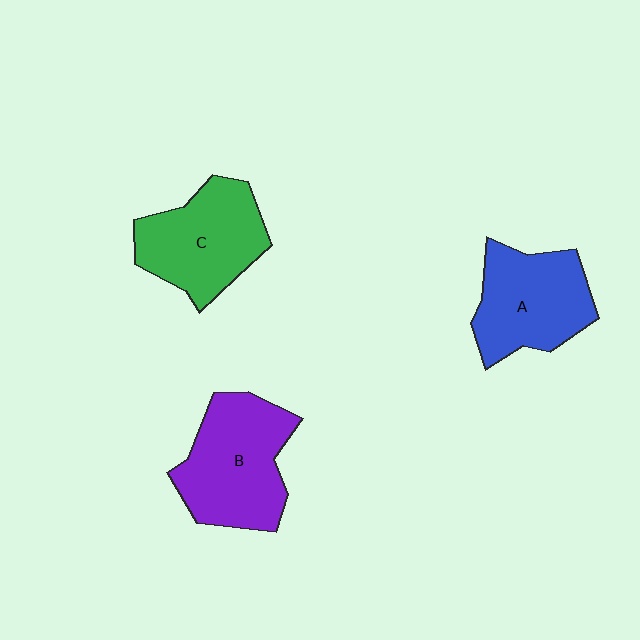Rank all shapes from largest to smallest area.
From largest to smallest: B (purple), C (green), A (blue).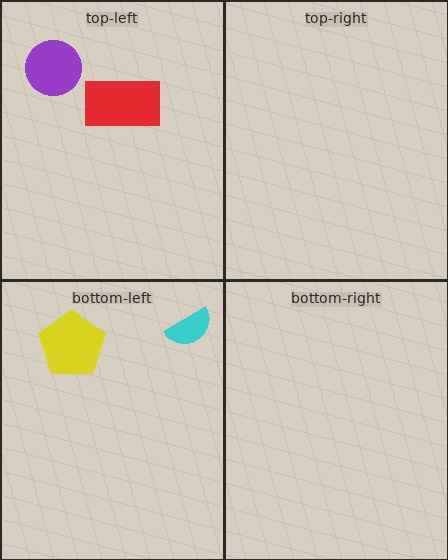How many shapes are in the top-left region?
2.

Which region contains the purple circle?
The top-left region.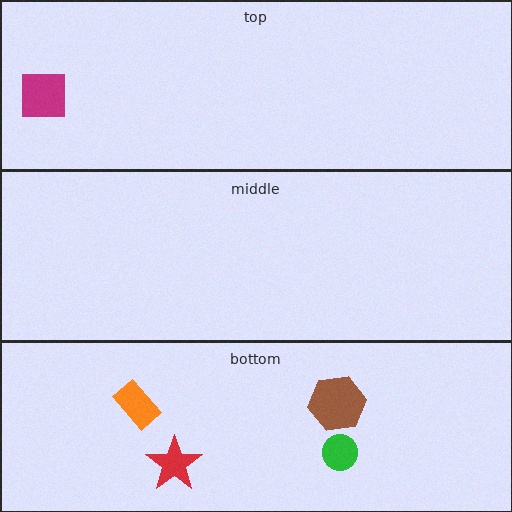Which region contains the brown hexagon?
The bottom region.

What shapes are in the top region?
The magenta square.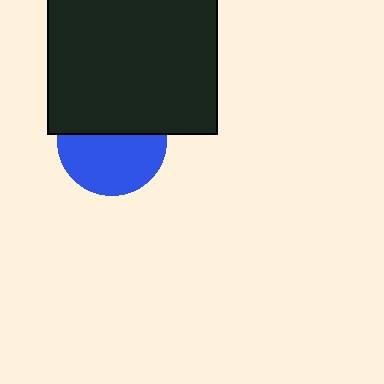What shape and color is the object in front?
The object in front is a black rectangle.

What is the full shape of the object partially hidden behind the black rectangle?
The partially hidden object is a blue circle.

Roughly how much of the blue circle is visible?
About half of it is visible (roughly 56%).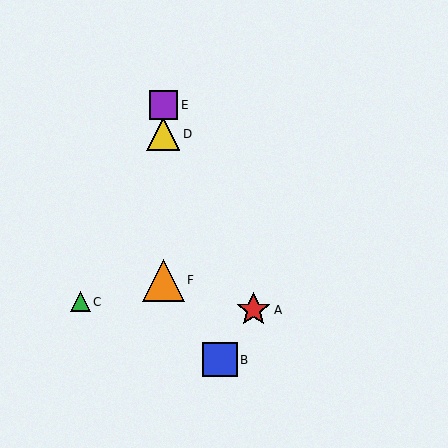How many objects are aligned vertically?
3 objects (D, E, F) are aligned vertically.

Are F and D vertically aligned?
Yes, both are at x≈163.